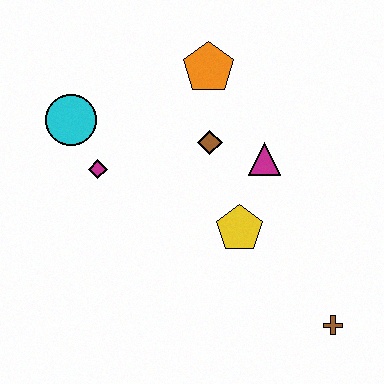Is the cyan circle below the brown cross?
No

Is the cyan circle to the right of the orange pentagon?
No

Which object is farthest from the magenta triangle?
The cyan circle is farthest from the magenta triangle.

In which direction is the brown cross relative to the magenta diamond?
The brown cross is to the right of the magenta diamond.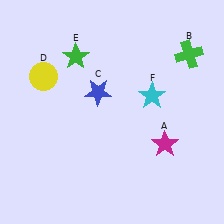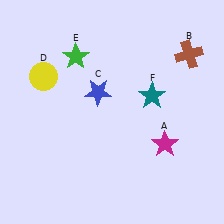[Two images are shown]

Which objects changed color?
B changed from green to brown. F changed from cyan to teal.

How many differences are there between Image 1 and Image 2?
There are 2 differences between the two images.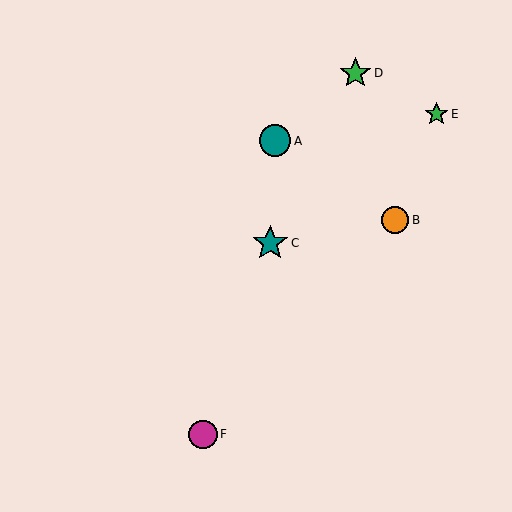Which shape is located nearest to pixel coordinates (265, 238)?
The teal star (labeled C) at (270, 243) is nearest to that location.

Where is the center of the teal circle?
The center of the teal circle is at (275, 141).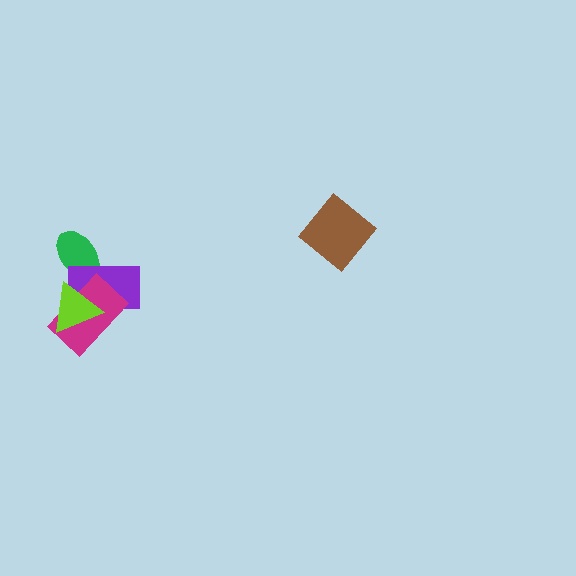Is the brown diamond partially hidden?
No, no other shape covers it.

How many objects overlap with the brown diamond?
0 objects overlap with the brown diamond.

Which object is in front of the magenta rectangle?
The lime triangle is in front of the magenta rectangle.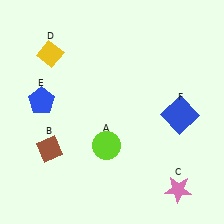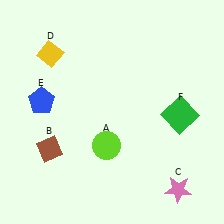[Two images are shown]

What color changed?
The square (F) changed from blue in Image 1 to green in Image 2.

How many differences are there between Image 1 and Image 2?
There is 1 difference between the two images.